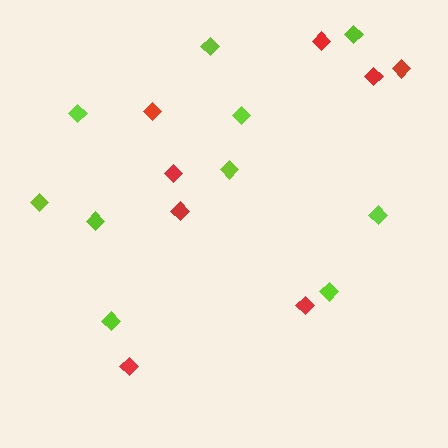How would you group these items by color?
There are 2 groups: one group of red diamonds (8) and one group of lime diamonds (10).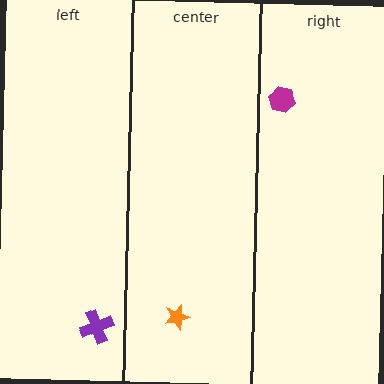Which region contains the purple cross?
The left region.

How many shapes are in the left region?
1.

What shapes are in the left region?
The purple cross.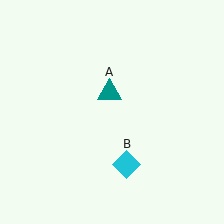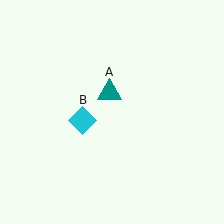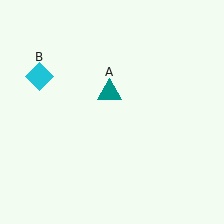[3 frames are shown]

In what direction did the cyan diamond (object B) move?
The cyan diamond (object B) moved up and to the left.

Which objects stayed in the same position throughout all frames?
Teal triangle (object A) remained stationary.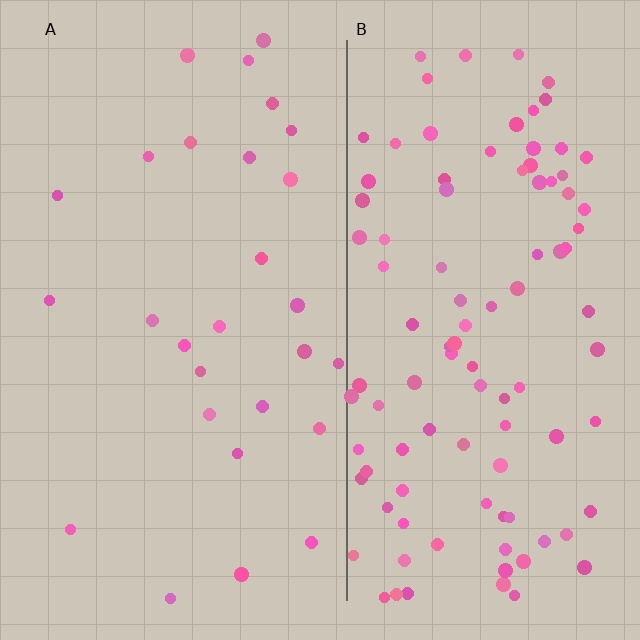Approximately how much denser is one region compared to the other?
Approximately 3.7× — region B over region A.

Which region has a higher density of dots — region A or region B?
B (the right).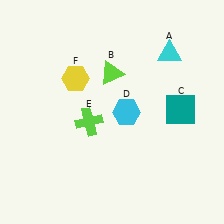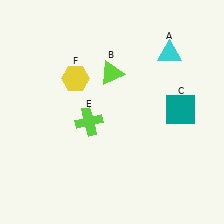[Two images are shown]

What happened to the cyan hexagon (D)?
The cyan hexagon (D) was removed in Image 2. It was in the bottom-right area of Image 1.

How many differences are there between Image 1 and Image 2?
There is 1 difference between the two images.